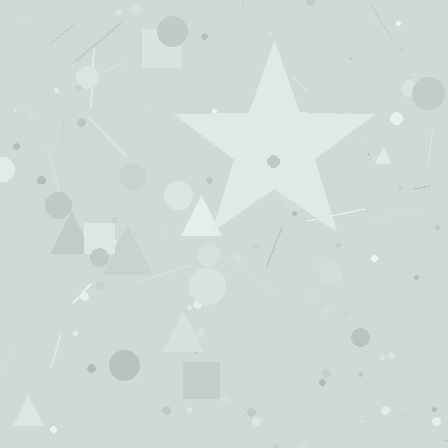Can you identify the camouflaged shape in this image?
The camouflaged shape is a star.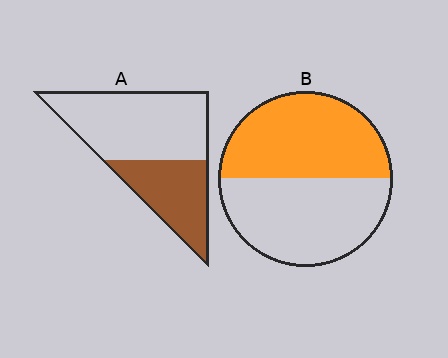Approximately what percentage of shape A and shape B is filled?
A is approximately 35% and B is approximately 50%.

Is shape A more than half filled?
No.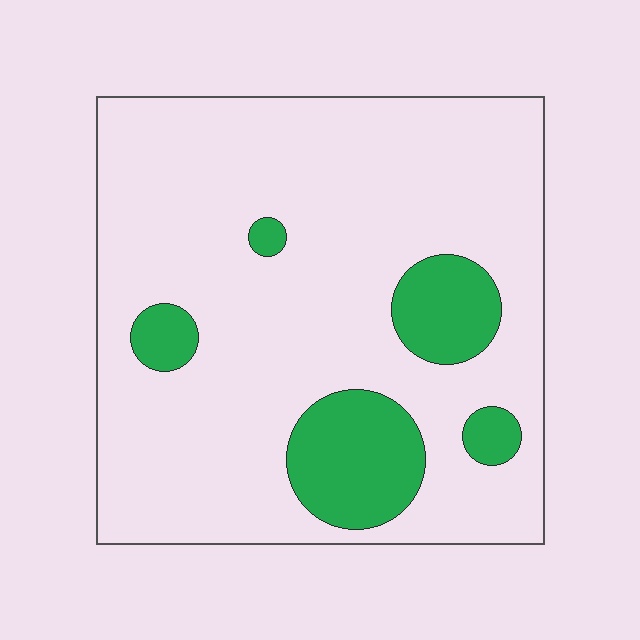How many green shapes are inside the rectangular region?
5.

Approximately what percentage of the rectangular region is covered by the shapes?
Approximately 15%.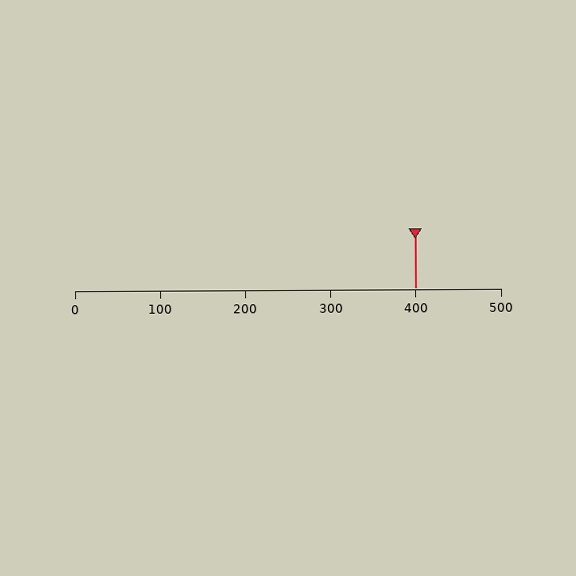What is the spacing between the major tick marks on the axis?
The major ticks are spaced 100 apart.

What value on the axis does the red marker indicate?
The marker indicates approximately 400.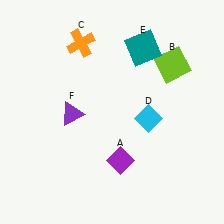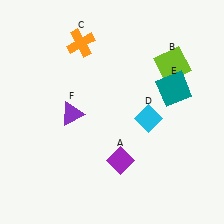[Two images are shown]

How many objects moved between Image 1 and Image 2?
1 object moved between the two images.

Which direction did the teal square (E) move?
The teal square (E) moved down.